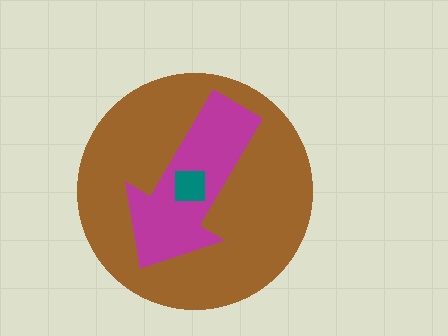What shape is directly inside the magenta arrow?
The teal square.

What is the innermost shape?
The teal square.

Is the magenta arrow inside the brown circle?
Yes.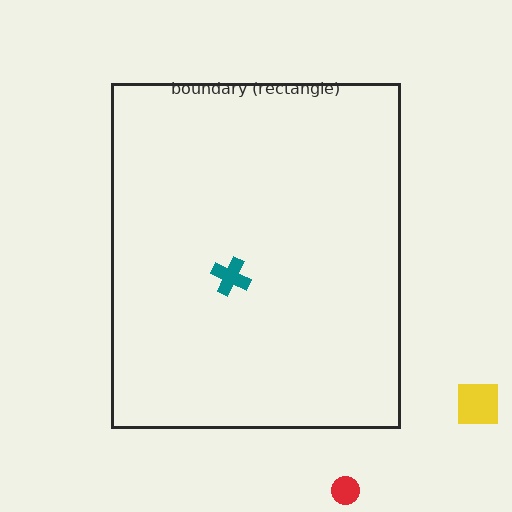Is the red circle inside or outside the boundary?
Outside.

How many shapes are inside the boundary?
1 inside, 2 outside.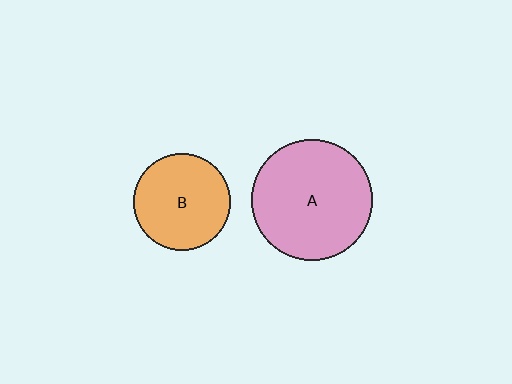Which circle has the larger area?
Circle A (pink).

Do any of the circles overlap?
No, none of the circles overlap.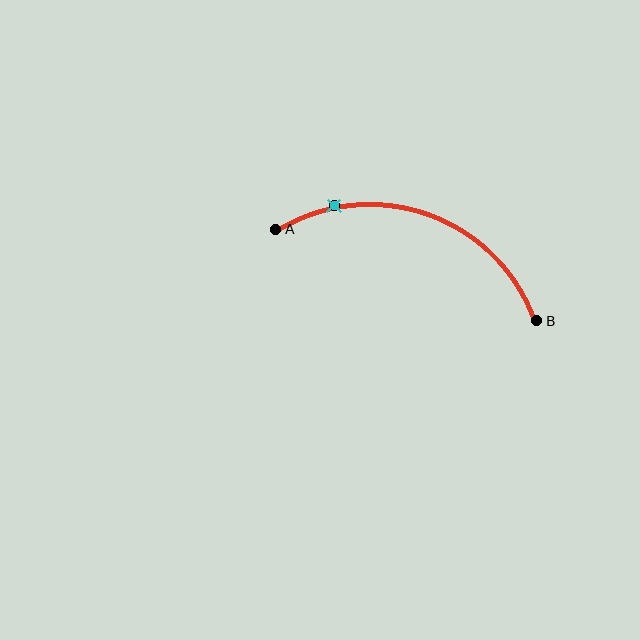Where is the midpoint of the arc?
The arc midpoint is the point on the curve farthest from the straight line joining A and B. It sits above that line.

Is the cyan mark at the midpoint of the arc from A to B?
No. The cyan mark lies on the arc but is closer to endpoint A. The arc midpoint would be at the point on the curve equidistant along the arc from both A and B.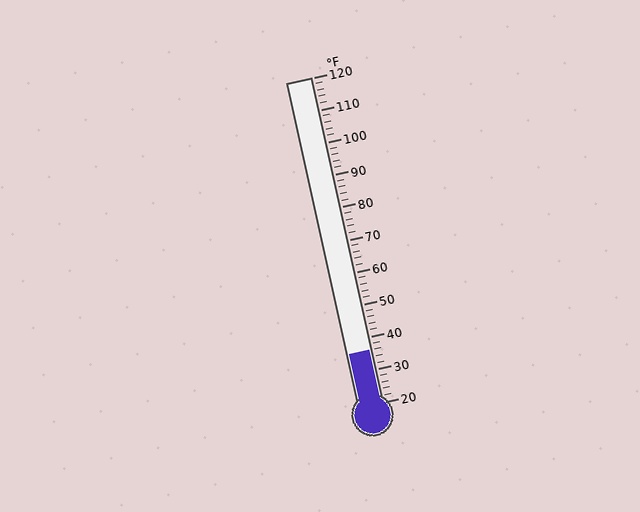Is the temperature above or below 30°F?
The temperature is above 30°F.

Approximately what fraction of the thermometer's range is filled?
The thermometer is filled to approximately 15% of its range.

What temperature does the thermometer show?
The thermometer shows approximately 36°F.